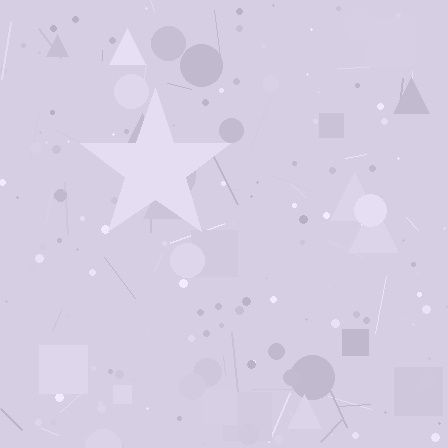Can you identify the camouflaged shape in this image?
The camouflaged shape is a star.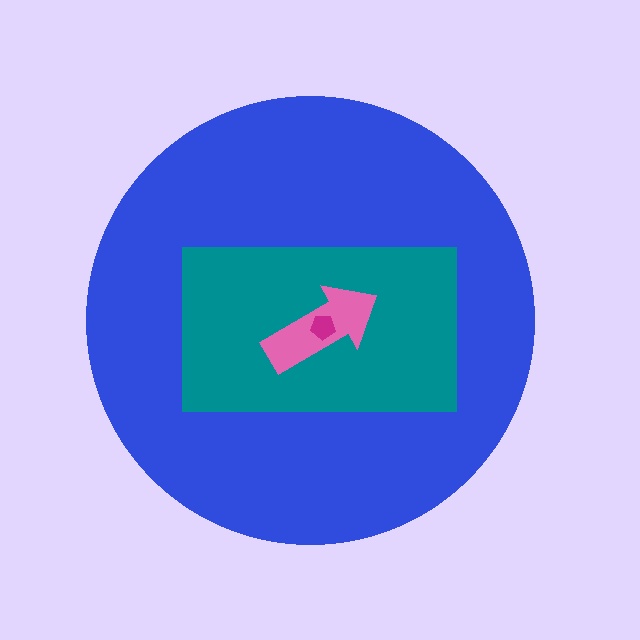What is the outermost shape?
The blue circle.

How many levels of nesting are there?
4.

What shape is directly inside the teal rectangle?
The pink arrow.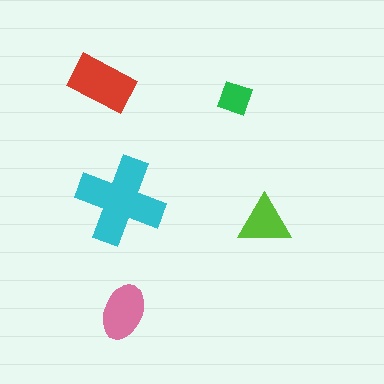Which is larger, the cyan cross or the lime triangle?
The cyan cross.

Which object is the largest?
The cyan cross.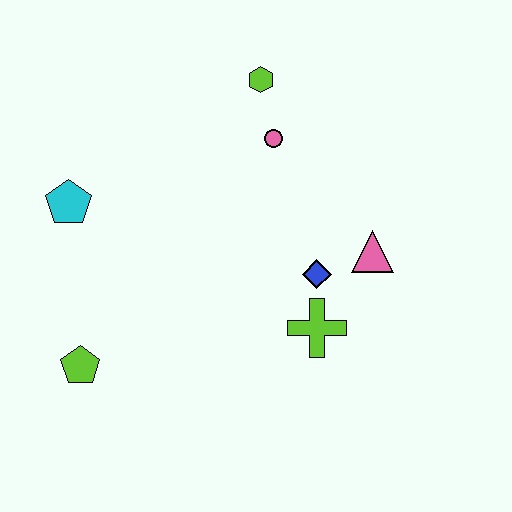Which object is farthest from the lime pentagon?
The lime hexagon is farthest from the lime pentagon.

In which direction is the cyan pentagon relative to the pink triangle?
The cyan pentagon is to the left of the pink triangle.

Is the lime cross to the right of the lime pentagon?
Yes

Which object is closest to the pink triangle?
The blue diamond is closest to the pink triangle.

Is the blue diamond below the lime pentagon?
No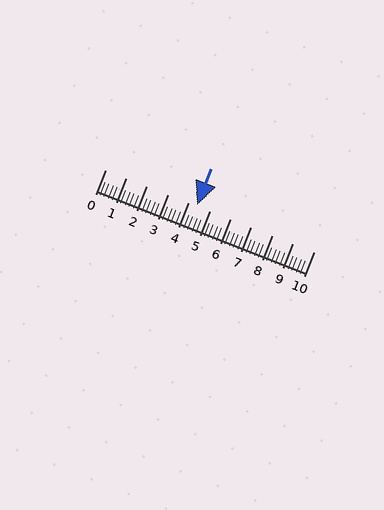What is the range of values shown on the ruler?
The ruler shows values from 0 to 10.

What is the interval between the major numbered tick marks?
The major tick marks are spaced 1 units apart.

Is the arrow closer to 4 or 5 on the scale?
The arrow is closer to 4.